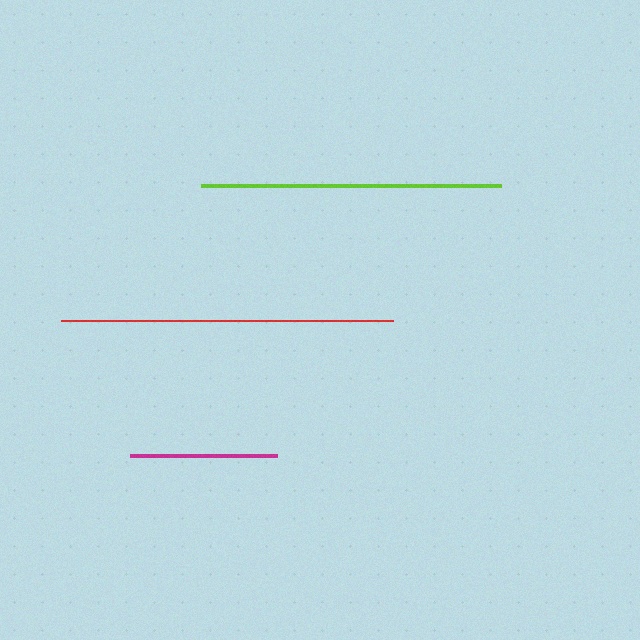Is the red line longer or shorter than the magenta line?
The red line is longer than the magenta line.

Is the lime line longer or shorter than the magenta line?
The lime line is longer than the magenta line.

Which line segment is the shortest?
The magenta line is the shortest at approximately 148 pixels.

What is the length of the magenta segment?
The magenta segment is approximately 148 pixels long.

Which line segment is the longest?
The red line is the longest at approximately 332 pixels.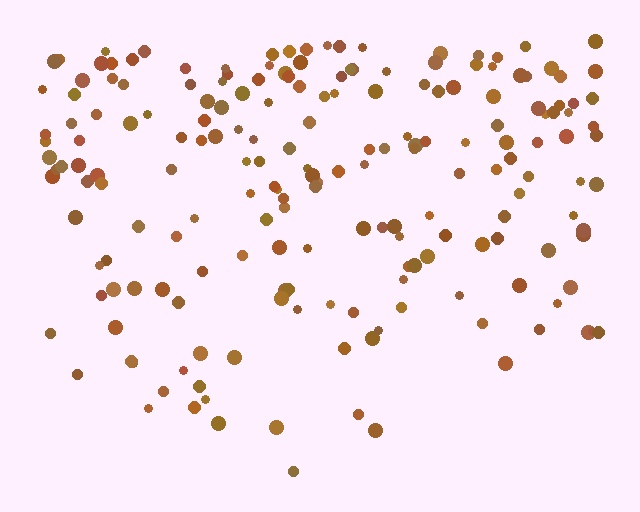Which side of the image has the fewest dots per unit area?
The bottom.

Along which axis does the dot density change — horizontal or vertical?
Vertical.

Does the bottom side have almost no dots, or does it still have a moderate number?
Still a moderate number, just noticeably fewer than the top.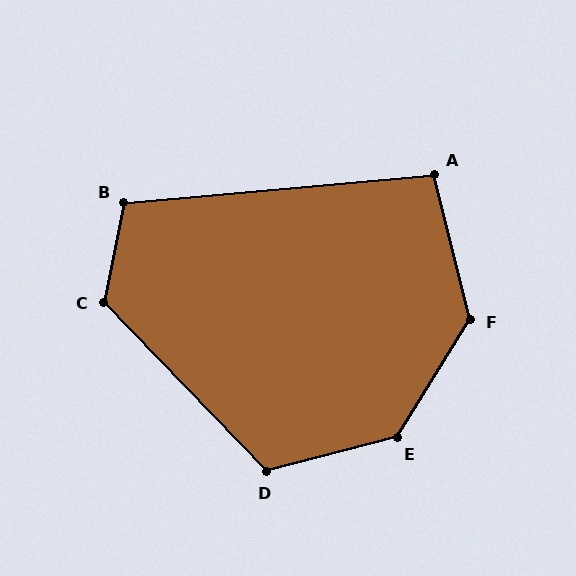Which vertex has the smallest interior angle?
A, at approximately 99 degrees.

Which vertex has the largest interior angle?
E, at approximately 137 degrees.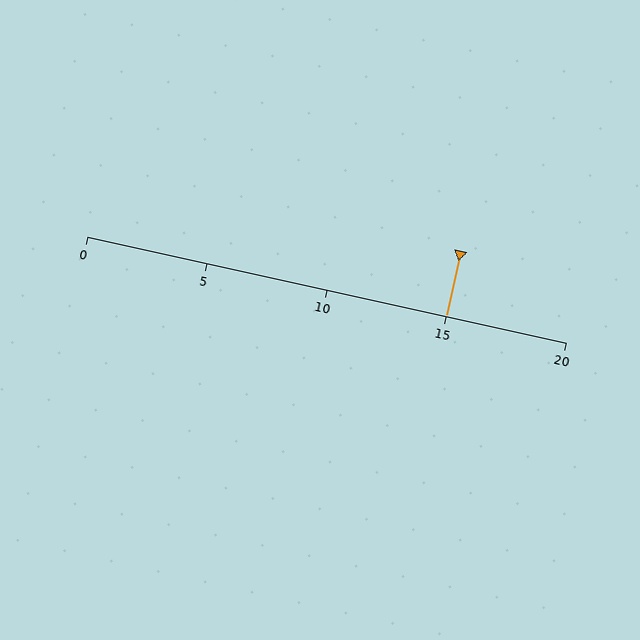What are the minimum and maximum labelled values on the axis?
The axis runs from 0 to 20.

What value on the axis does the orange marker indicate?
The marker indicates approximately 15.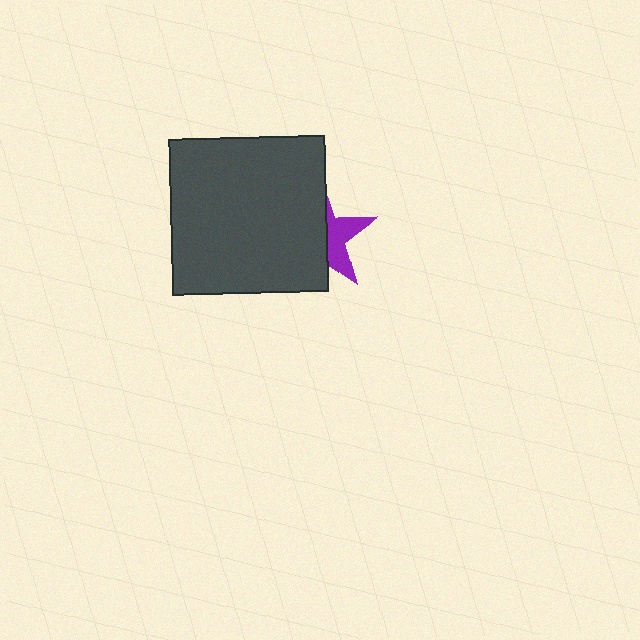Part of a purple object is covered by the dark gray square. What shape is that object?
It is a star.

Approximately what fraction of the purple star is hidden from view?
Roughly 61% of the purple star is hidden behind the dark gray square.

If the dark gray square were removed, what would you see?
You would see the complete purple star.